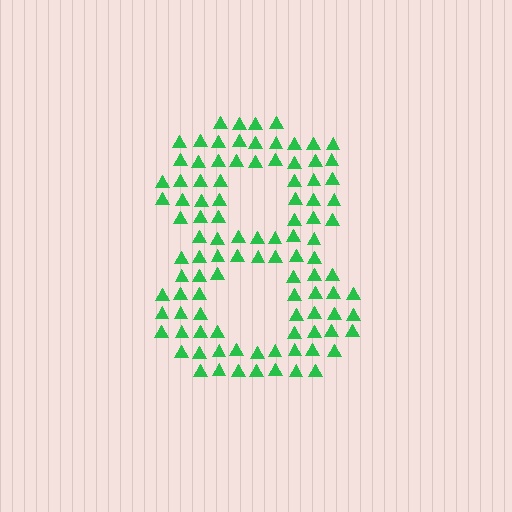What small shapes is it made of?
It is made of small triangles.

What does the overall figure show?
The overall figure shows the digit 8.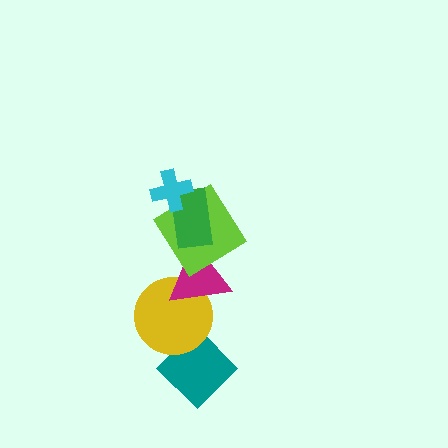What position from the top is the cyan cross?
The cyan cross is 1st from the top.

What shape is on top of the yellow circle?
The magenta triangle is on top of the yellow circle.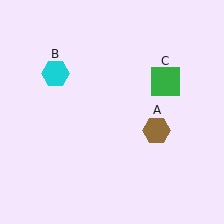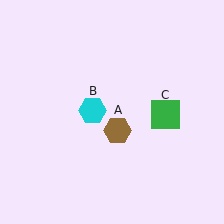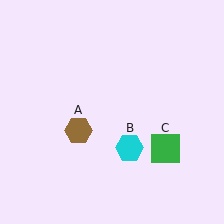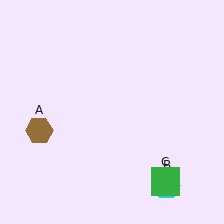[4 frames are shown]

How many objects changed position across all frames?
3 objects changed position: brown hexagon (object A), cyan hexagon (object B), green square (object C).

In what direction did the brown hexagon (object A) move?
The brown hexagon (object A) moved left.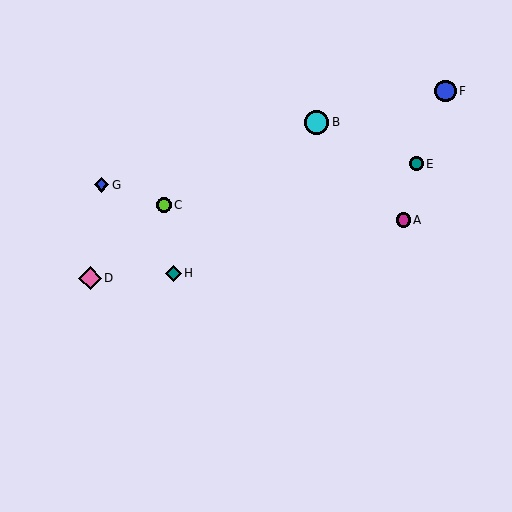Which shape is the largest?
The cyan circle (labeled B) is the largest.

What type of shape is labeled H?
Shape H is a teal diamond.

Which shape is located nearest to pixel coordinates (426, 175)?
The teal circle (labeled E) at (416, 164) is nearest to that location.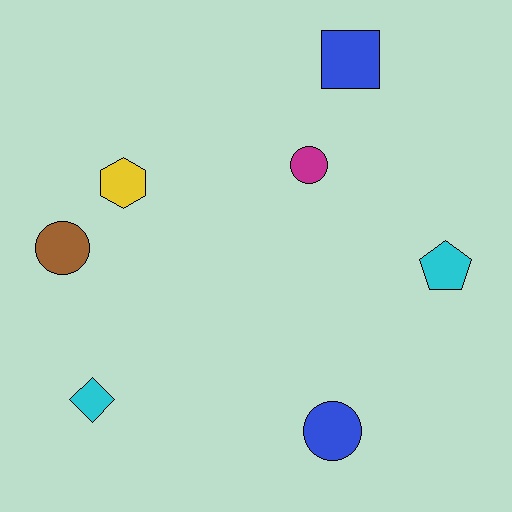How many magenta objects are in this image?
There is 1 magenta object.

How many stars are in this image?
There are no stars.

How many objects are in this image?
There are 7 objects.